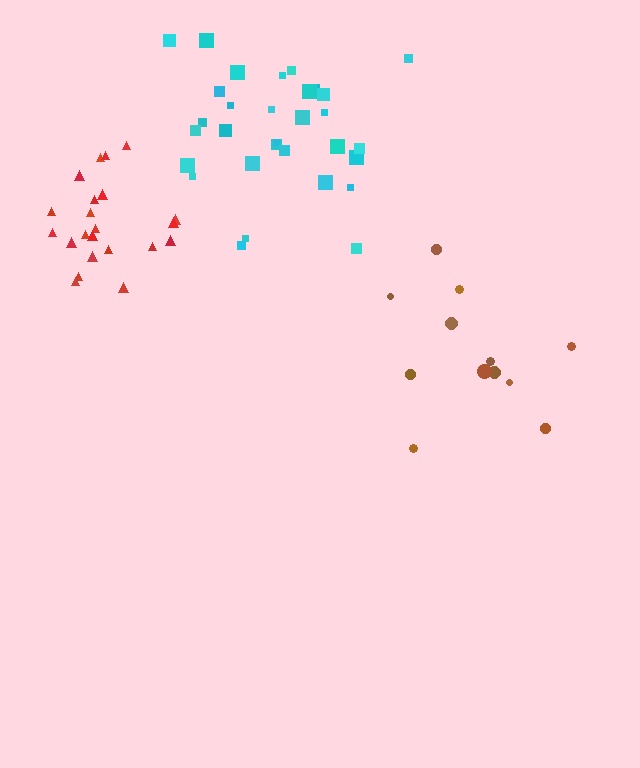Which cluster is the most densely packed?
Red.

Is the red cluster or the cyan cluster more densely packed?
Red.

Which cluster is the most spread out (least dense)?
Brown.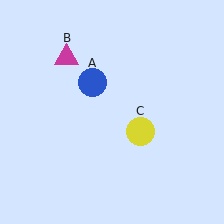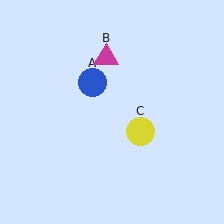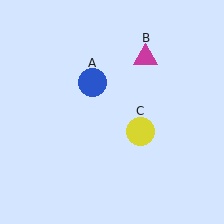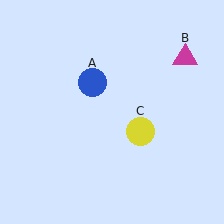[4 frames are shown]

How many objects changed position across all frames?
1 object changed position: magenta triangle (object B).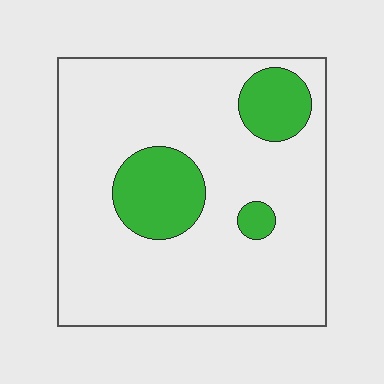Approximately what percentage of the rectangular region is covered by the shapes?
Approximately 15%.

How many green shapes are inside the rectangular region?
3.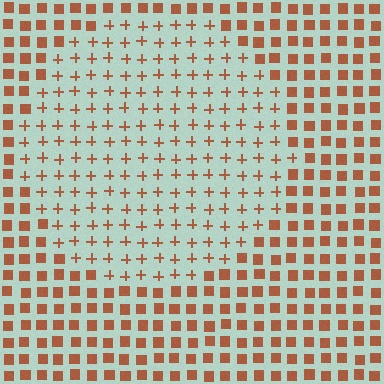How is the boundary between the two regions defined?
The boundary is defined by a change in element shape: plus signs inside vs. squares outside. All elements share the same color and spacing.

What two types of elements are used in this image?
The image uses plus signs inside the circle region and squares outside it.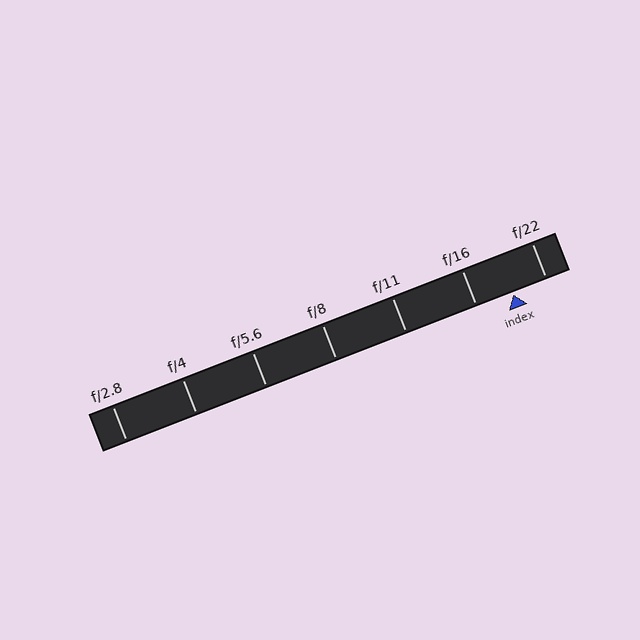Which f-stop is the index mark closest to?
The index mark is closest to f/22.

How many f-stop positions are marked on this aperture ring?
There are 7 f-stop positions marked.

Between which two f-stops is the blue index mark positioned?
The index mark is between f/16 and f/22.